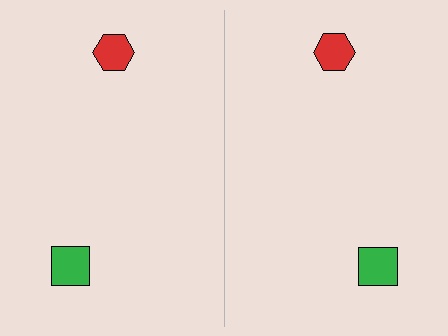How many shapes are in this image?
There are 4 shapes in this image.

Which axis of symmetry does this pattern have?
The pattern has a vertical axis of symmetry running through the center of the image.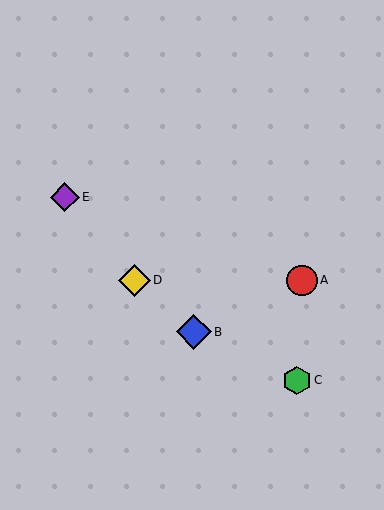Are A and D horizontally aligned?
Yes, both are at y≈280.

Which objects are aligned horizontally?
Objects A, D are aligned horizontally.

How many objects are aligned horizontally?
2 objects (A, D) are aligned horizontally.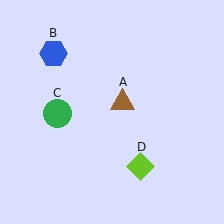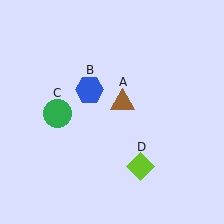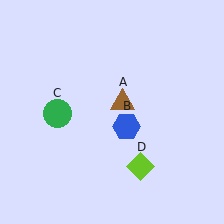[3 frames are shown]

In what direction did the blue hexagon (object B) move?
The blue hexagon (object B) moved down and to the right.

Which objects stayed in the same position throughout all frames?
Brown triangle (object A) and green circle (object C) and lime diamond (object D) remained stationary.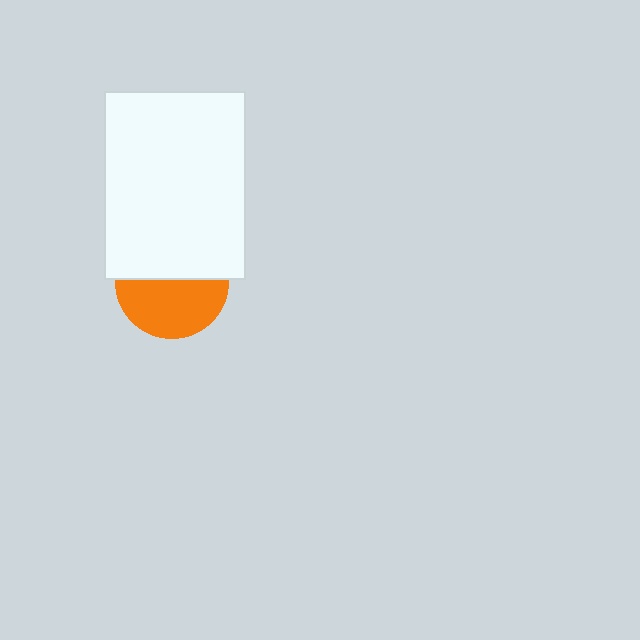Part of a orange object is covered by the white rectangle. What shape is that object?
It is a circle.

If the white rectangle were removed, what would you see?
You would see the complete orange circle.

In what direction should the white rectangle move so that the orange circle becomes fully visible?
The white rectangle should move up. That is the shortest direction to clear the overlap and leave the orange circle fully visible.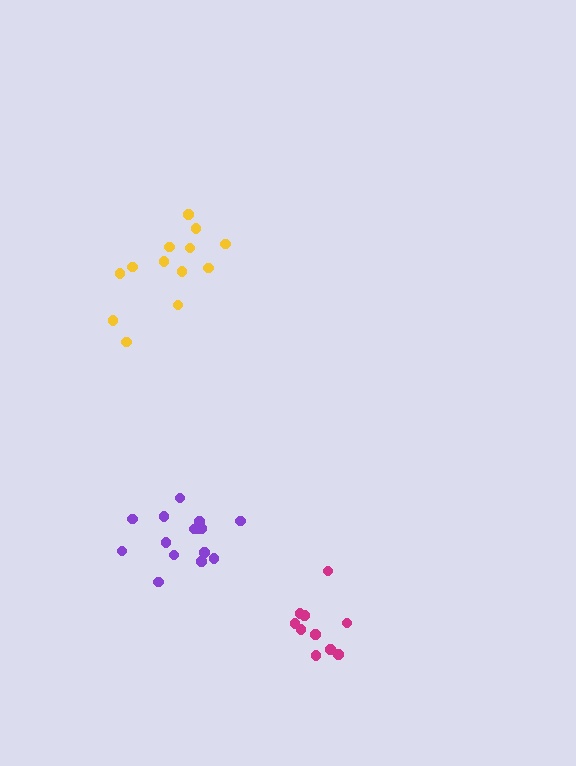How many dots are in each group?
Group 1: 15 dots, Group 2: 13 dots, Group 3: 10 dots (38 total).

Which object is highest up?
The yellow cluster is topmost.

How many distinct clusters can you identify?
There are 3 distinct clusters.